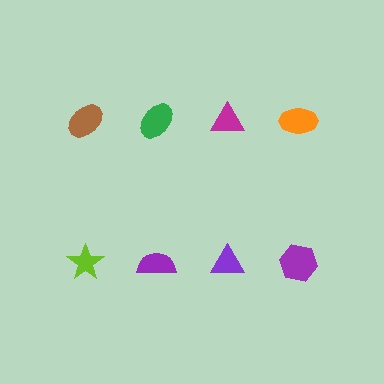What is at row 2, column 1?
A lime star.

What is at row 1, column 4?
An orange ellipse.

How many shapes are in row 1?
4 shapes.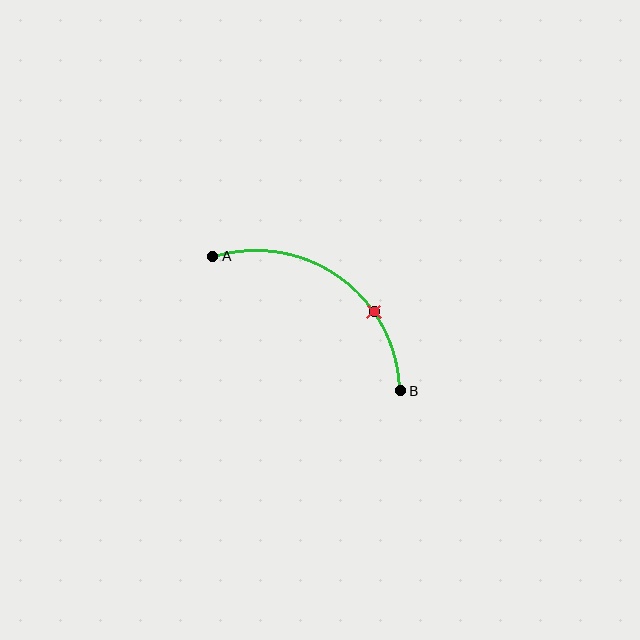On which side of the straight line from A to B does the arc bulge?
The arc bulges above and to the right of the straight line connecting A and B.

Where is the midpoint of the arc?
The arc midpoint is the point on the curve farthest from the straight line joining A and B. It sits above and to the right of that line.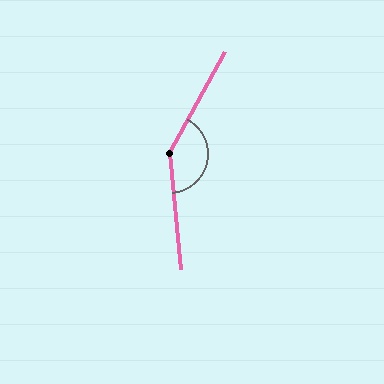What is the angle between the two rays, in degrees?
Approximately 146 degrees.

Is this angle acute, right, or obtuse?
It is obtuse.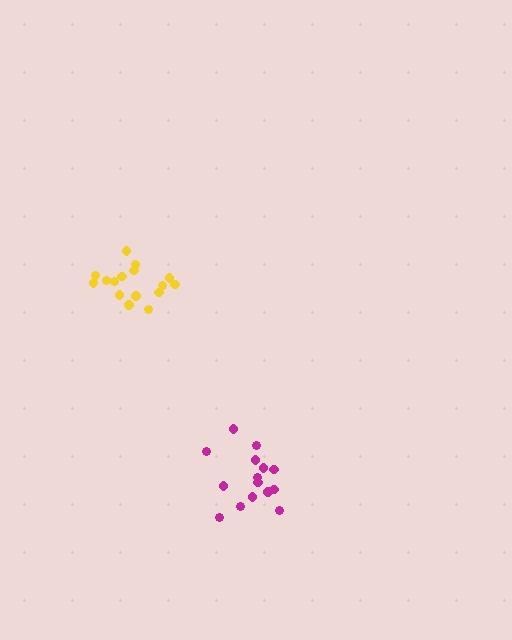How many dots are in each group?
Group 1: 16 dots, Group 2: 15 dots (31 total).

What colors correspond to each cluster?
The clusters are colored: yellow, magenta.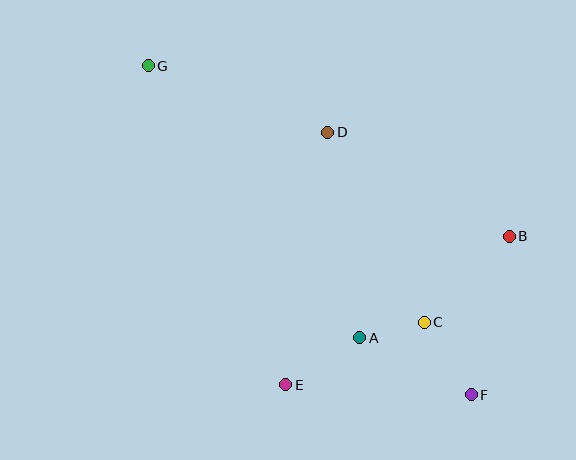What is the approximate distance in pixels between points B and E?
The distance between B and E is approximately 268 pixels.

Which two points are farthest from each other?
Points F and G are farthest from each other.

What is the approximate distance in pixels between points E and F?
The distance between E and F is approximately 186 pixels.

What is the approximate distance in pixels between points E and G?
The distance between E and G is approximately 348 pixels.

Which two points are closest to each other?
Points A and C are closest to each other.